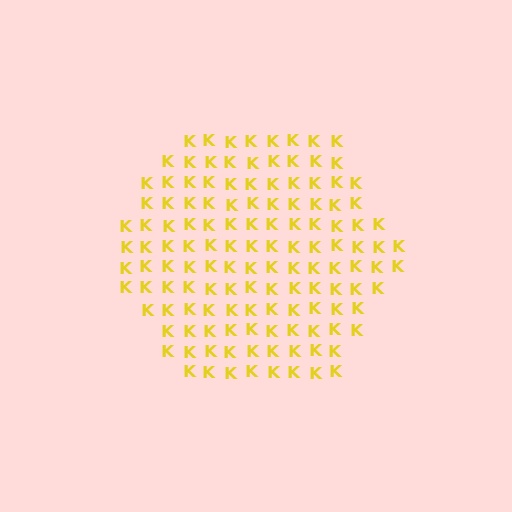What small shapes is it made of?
It is made of small letter K's.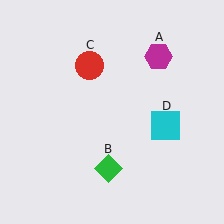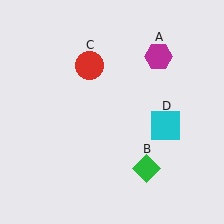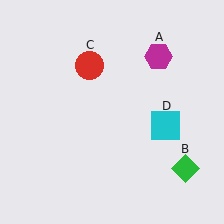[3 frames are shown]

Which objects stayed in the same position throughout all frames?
Magenta hexagon (object A) and red circle (object C) and cyan square (object D) remained stationary.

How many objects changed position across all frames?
1 object changed position: green diamond (object B).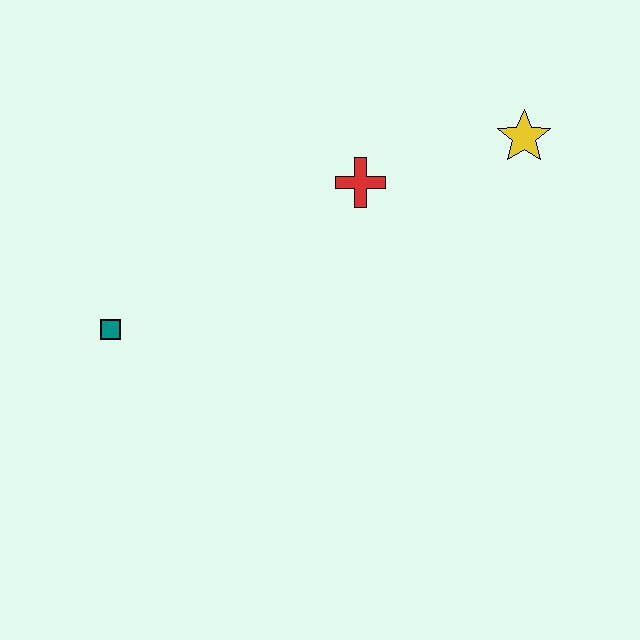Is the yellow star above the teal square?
Yes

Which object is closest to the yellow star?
The red cross is closest to the yellow star.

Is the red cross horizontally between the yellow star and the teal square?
Yes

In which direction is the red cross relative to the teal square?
The red cross is to the right of the teal square.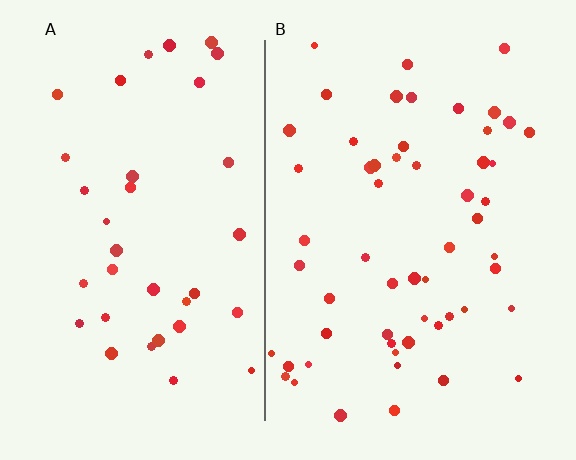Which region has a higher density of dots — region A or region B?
B (the right).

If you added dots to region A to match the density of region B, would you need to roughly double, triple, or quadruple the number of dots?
Approximately double.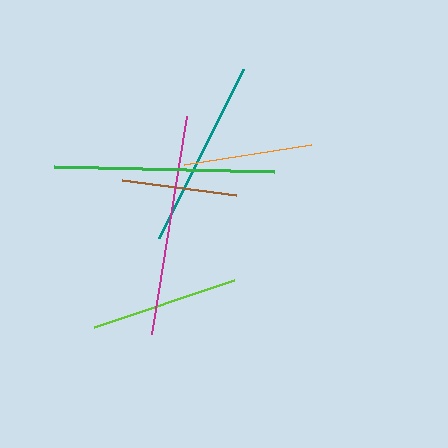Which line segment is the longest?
The magenta line is the longest at approximately 221 pixels.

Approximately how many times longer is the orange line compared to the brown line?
The orange line is approximately 1.1 times the length of the brown line.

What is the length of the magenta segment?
The magenta segment is approximately 221 pixels long.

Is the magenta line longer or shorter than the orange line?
The magenta line is longer than the orange line.